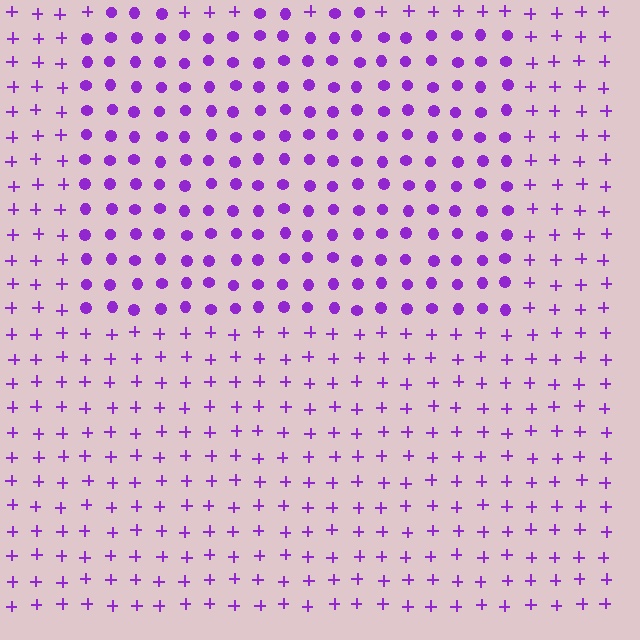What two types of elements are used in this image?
The image uses circles inside the rectangle region and plus signs outside it.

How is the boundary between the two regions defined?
The boundary is defined by a change in element shape: circles inside vs. plus signs outside. All elements share the same color and spacing.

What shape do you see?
I see a rectangle.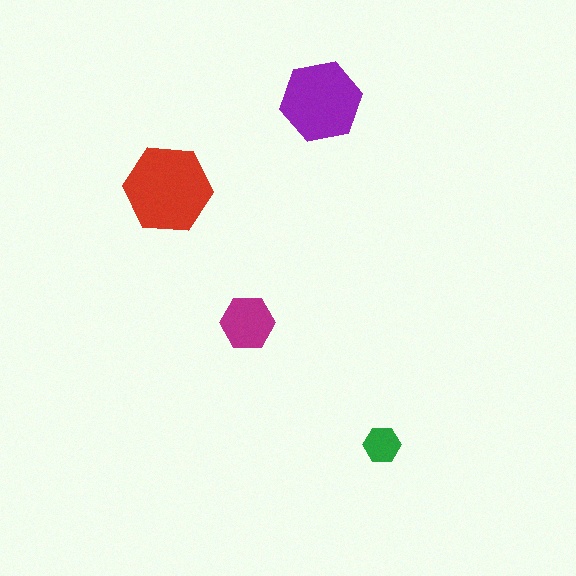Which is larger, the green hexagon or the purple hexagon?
The purple one.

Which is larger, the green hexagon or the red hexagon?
The red one.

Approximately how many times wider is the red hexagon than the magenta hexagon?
About 1.5 times wider.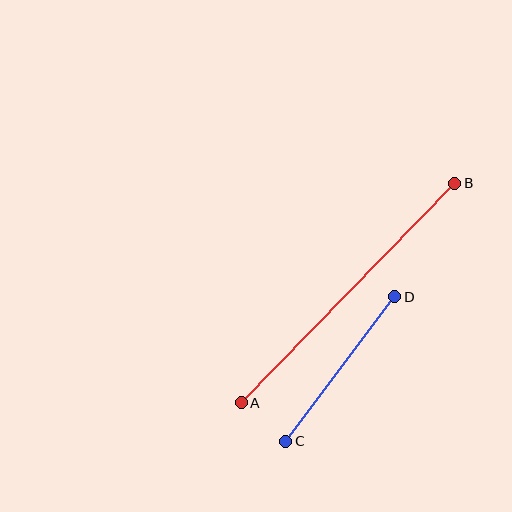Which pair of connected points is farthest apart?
Points A and B are farthest apart.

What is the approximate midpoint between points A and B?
The midpoint is at approximately (348, 293) pixels.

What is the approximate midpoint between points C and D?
The midpoint is at approximately (340, 369) pixels.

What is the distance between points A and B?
The distance is approximately 306 pixels.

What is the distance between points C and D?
The distance is approximately 181 pixels.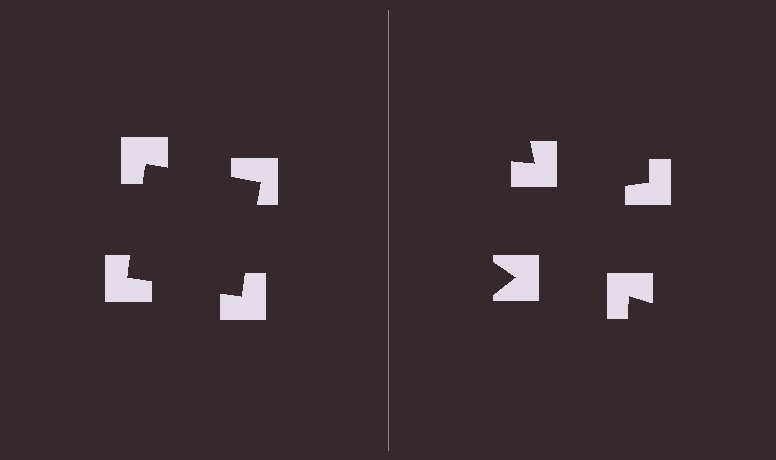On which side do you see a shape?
An illusory square appears on the left side. On the right side the wedge cuts are rotated, so no coherent shape forms.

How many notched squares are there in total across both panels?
8 — 4 on each side.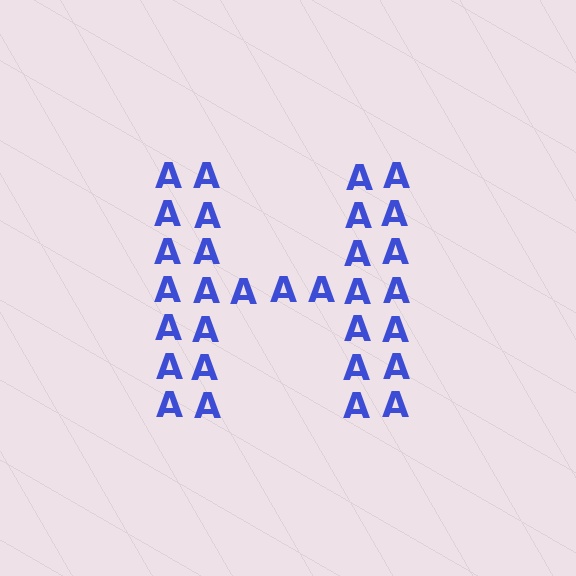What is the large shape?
The large shape is the letter H.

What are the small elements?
The small elements are letter A's.